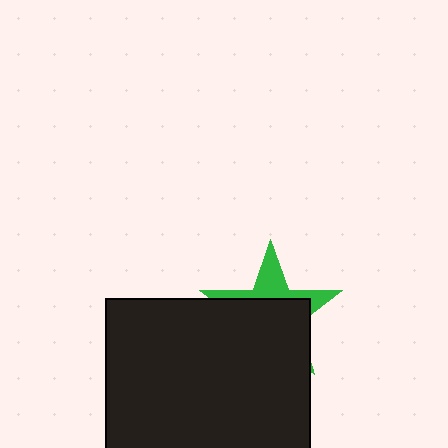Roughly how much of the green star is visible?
A small part of it is visible (roughly 33%).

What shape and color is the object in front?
The object in front is a black square.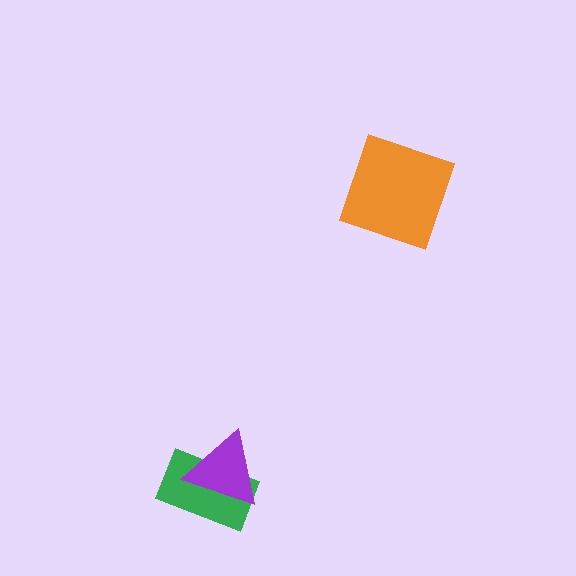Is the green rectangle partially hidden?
Yes, it is partially covered by another shape.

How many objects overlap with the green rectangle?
1 object overlaps with the green rectangle.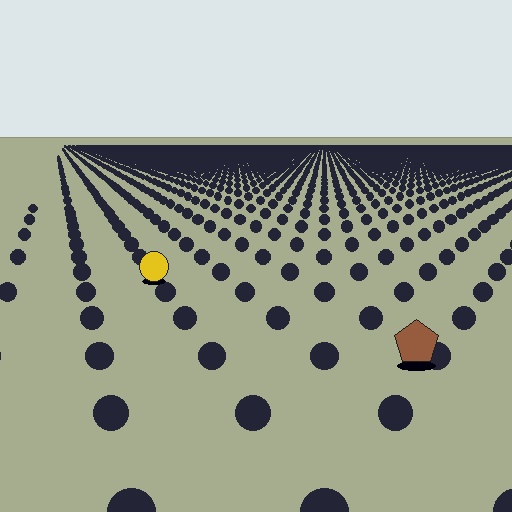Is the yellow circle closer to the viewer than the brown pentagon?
No. The brown pentagon is closer — you can tell from the texture gradient: the ground texture is coarser near it.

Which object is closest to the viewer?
The brown pentagon is closest. The texture marks near it are larger and more spread out.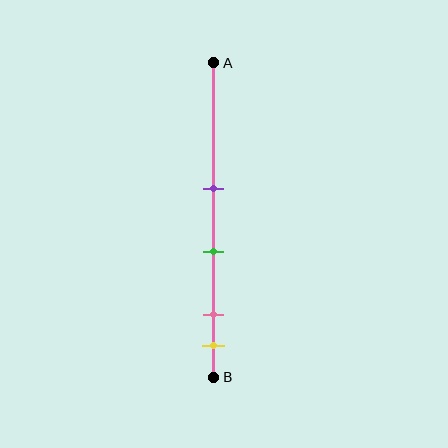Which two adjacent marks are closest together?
The pink and yellow marks are the closest adjacent pair.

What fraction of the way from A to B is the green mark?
The green mark is approximately 60% (0.6) of the way from A to B.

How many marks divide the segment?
There are 4 marks dividing the segment.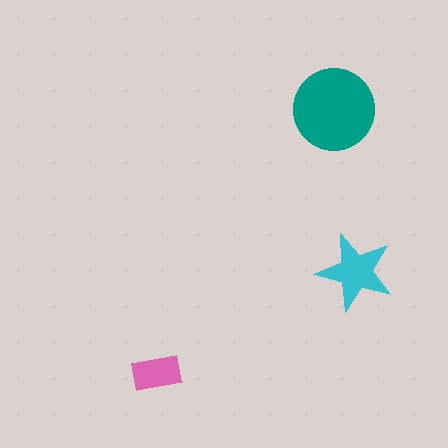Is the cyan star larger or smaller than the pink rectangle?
Larger.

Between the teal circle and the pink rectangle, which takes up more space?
The teal circle.